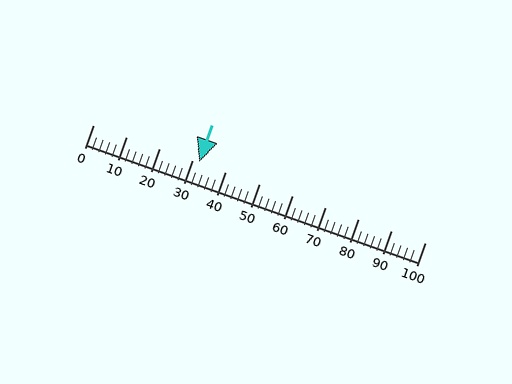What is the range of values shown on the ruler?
The ruler shows values from 0 to 100.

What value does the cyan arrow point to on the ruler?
The cyan arrow points to approximately 32.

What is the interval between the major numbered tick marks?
The major tick marks are spaced 10 units apart.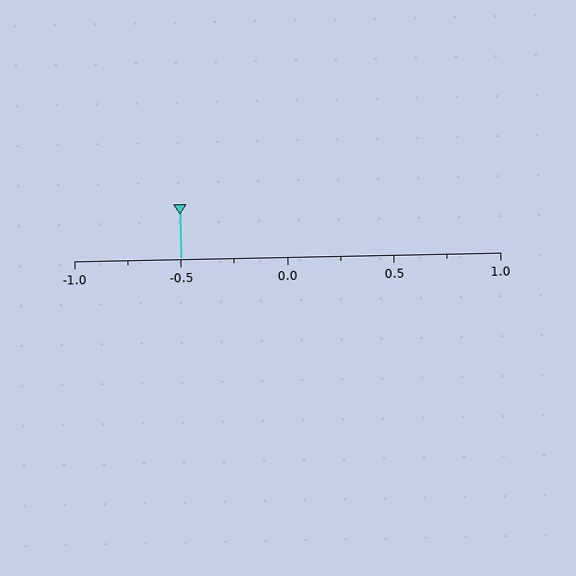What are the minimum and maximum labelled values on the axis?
The axis runs from -1.0 to 1.0.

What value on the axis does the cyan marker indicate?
The marker indicates approximately -0.5.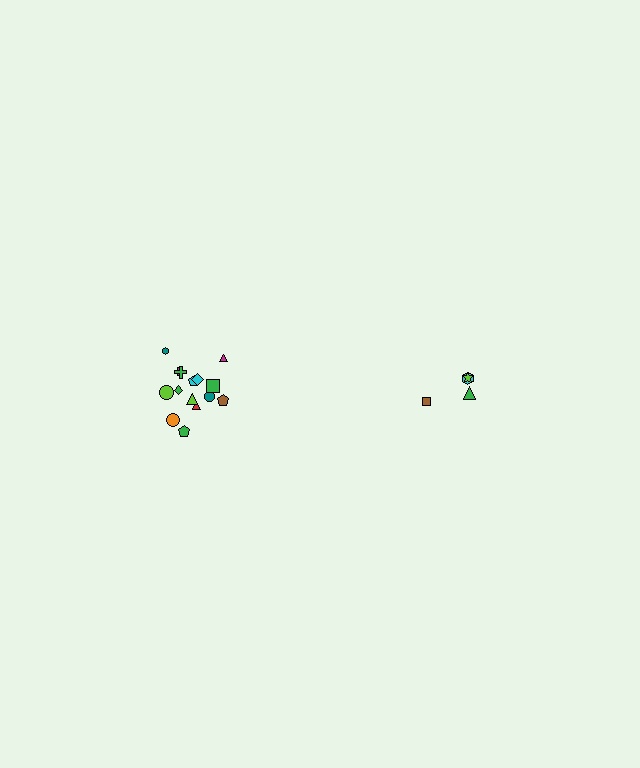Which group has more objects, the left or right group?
The left group.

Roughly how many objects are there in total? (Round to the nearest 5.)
Roughly 20 objects in total.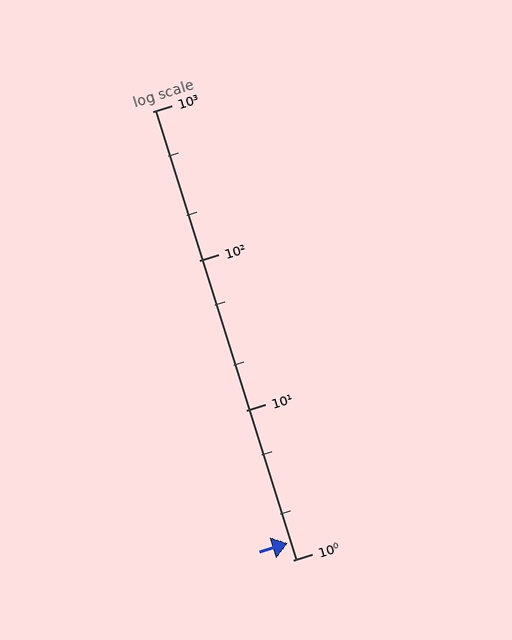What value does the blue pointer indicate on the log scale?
The pointer indicates approximately 1.3.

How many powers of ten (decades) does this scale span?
The scale spans 3 decades, from 1 to 1000.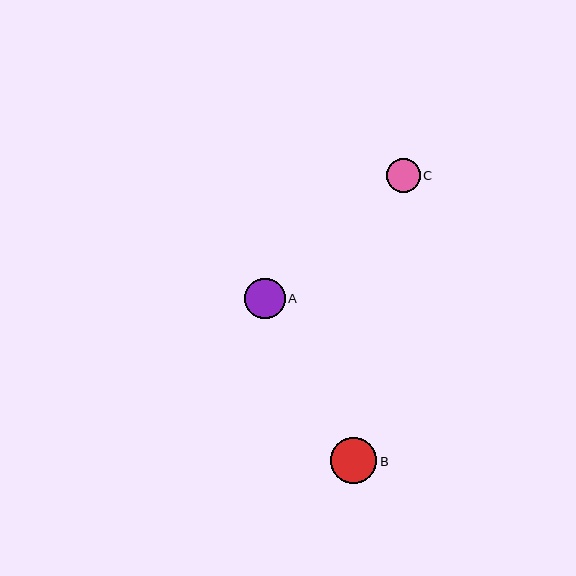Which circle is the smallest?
Circle C is the smallest with a size of approximately 34 pixels.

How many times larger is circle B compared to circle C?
Circle B is approximately 1.4 times the size of circle C.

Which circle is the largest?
Circle B is the largest with a size of approximately 46 pixels.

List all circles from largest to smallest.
From largest to smallest: B, A, C.